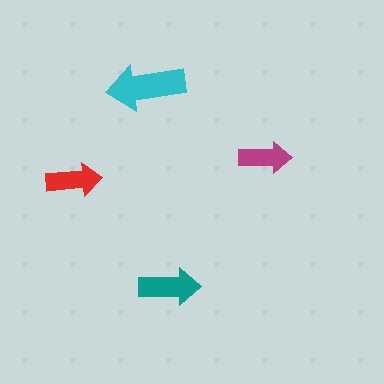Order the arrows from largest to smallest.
the cyan one, the teal one, the red one, the magenta one.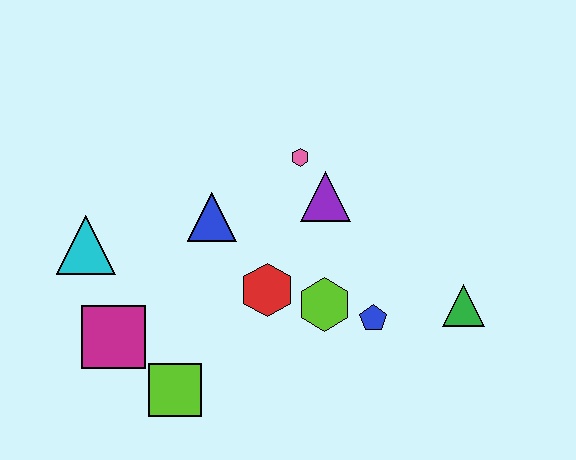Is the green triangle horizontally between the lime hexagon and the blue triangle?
No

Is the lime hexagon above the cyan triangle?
No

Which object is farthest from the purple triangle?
The magenta square is farthest from the purple triangle.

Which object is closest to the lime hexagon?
The blue pentagon is closest to the lime hexagon.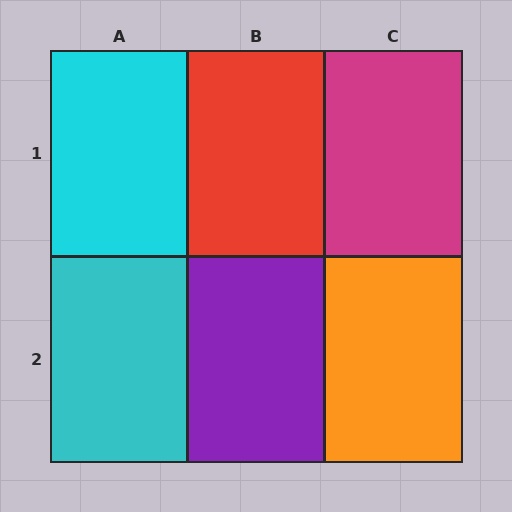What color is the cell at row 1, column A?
Cyan.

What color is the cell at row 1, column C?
Magenta.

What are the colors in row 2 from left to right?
Cyan, purple, orange.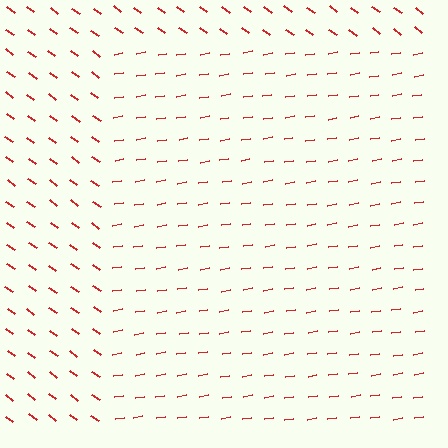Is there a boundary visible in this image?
Yes, there is a texture boundary formed by a change in line orientation.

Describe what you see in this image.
The image is filled with small red line segments. A rectangle region in the image has lines oriented differently from the surrounding lines, creating a visible texture boundary.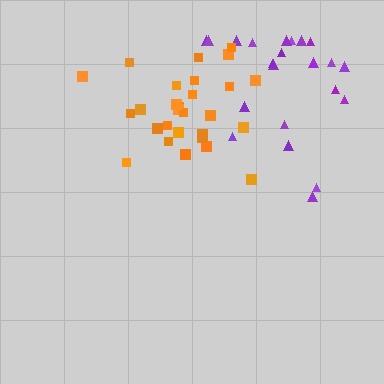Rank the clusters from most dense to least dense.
orange, purple.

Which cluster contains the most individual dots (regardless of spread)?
Orange (28).